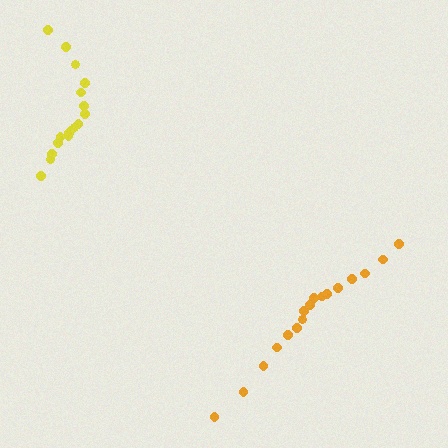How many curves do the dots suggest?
There are 2 distinct paths.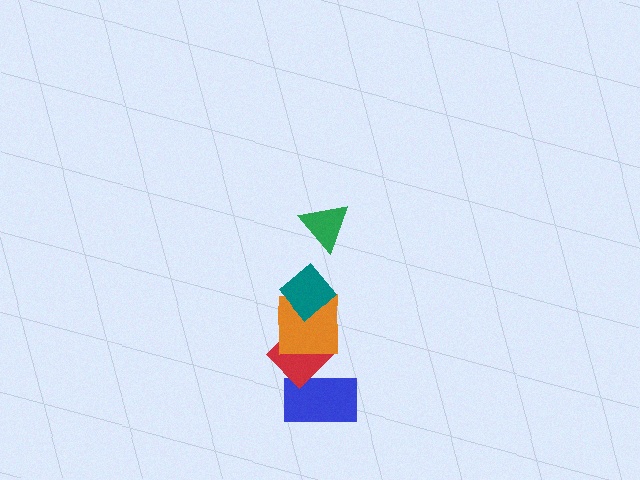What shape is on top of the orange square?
The teal diamond is on top of the orange square.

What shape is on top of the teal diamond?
The green triangle is on top of the teal diamond.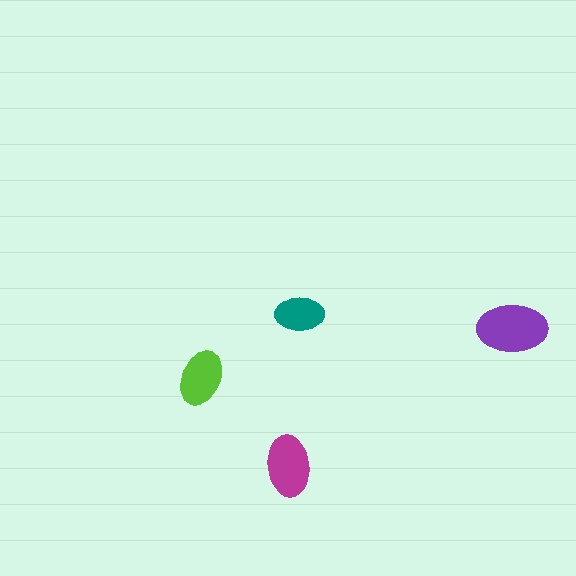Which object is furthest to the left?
The lime ellipse is leftmost.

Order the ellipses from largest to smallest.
the purple one, the magenta one, the lime one, the teal one.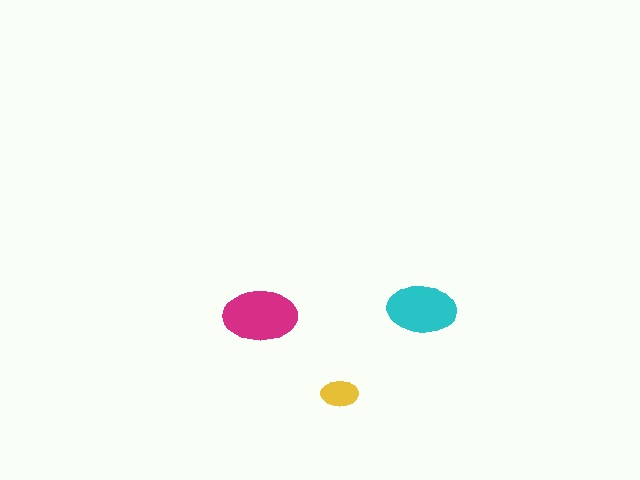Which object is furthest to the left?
The magenta ellipse is leftmost.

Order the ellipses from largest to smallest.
the magenta one, the cyan one, the yellow one.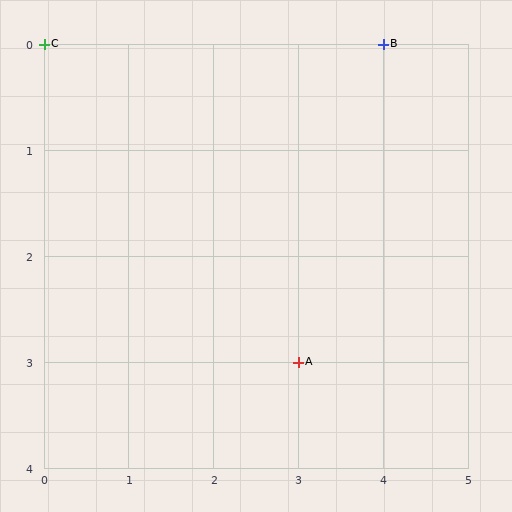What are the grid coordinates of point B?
Point B is at grid coordinates (4, 0).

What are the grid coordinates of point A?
Point A is at grid coordinates (3, 3).